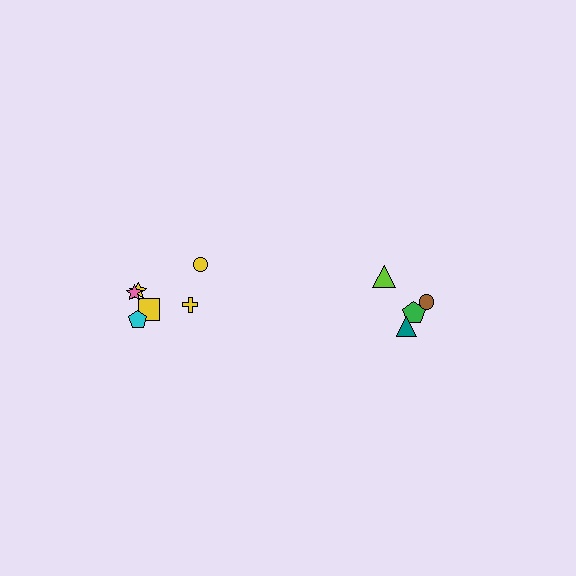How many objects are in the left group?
There are 6 objects.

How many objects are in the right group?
There are 4 objects.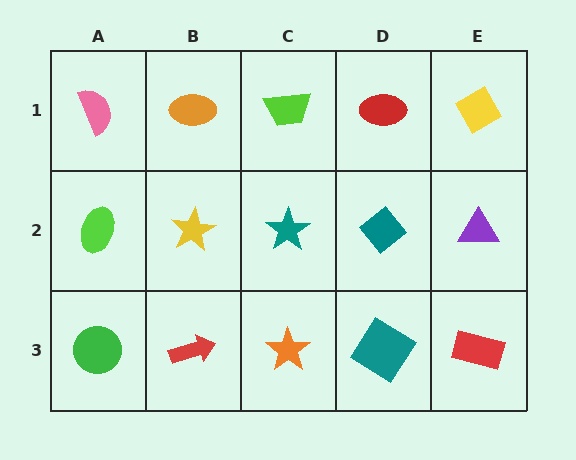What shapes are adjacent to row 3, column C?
A teal star (row 2, column C), a red arrow (row 3, column B), a teal diamond (row 3, column D).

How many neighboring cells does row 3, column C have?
3.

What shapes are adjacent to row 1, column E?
A purple triangle (row 2, column E), a red ellipse (row 1, column D).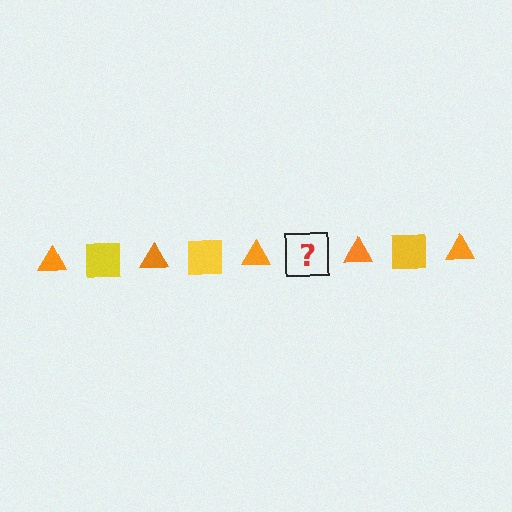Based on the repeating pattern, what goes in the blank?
The blank should be a yellow square.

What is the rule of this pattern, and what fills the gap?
The rule is that the pattern alternates between orange triangle and yellow square. The gap should be filled with a yellow square.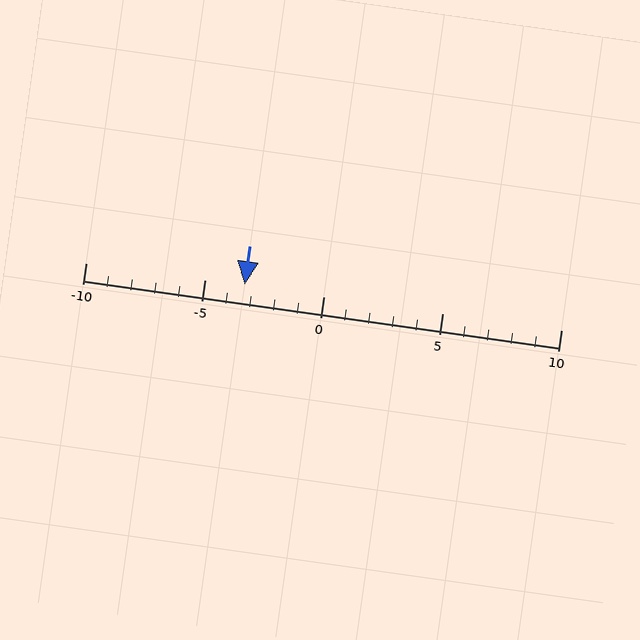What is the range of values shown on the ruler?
The ruler shows values from -10 to 10.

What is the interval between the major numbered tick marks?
The major tick marks are spaced 5 units apart.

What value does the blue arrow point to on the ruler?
The blue arrow points to approximately -3.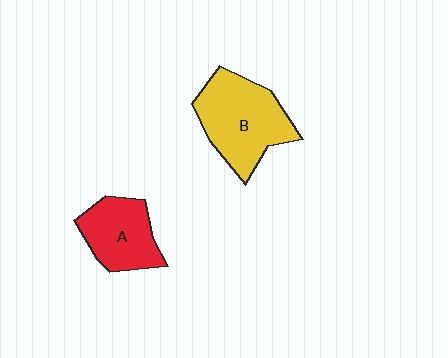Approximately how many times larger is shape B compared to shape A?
Approximately 1.4 times.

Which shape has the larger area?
Shape B (yellow).